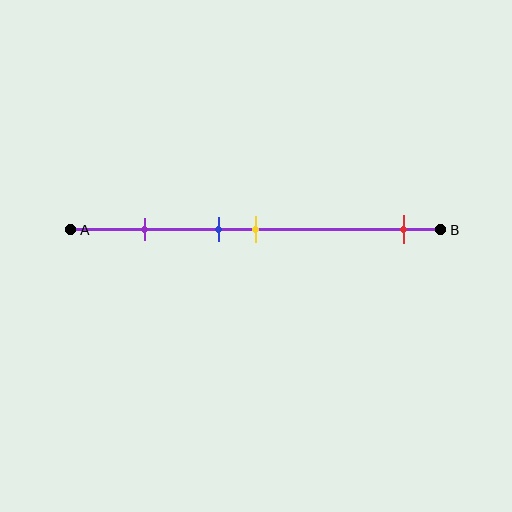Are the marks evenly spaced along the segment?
No, the marks are not evenly spaced.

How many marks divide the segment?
There are 4 marks dividing the segment.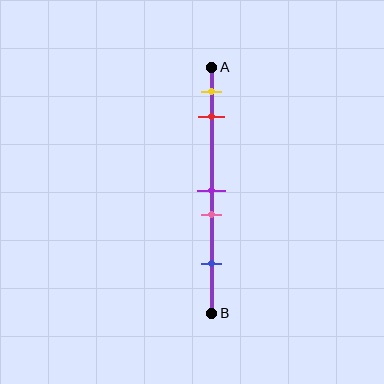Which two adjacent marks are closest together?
The purple and pink marks are the closest adjacent pair.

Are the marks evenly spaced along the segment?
No, the marks are not evenly spaced.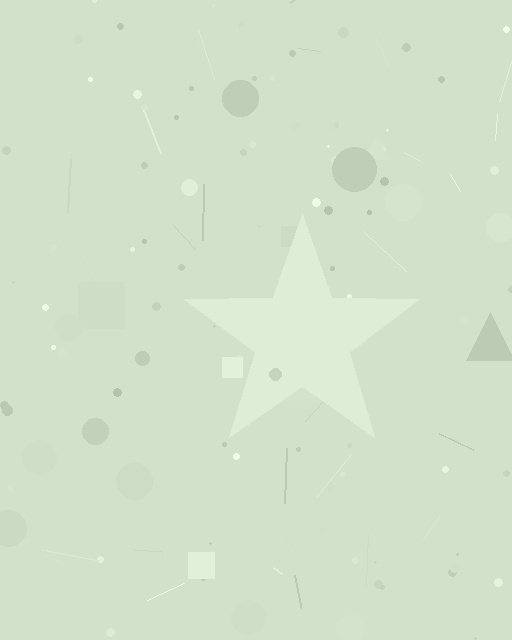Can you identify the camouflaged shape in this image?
The camouflaged shape is a star.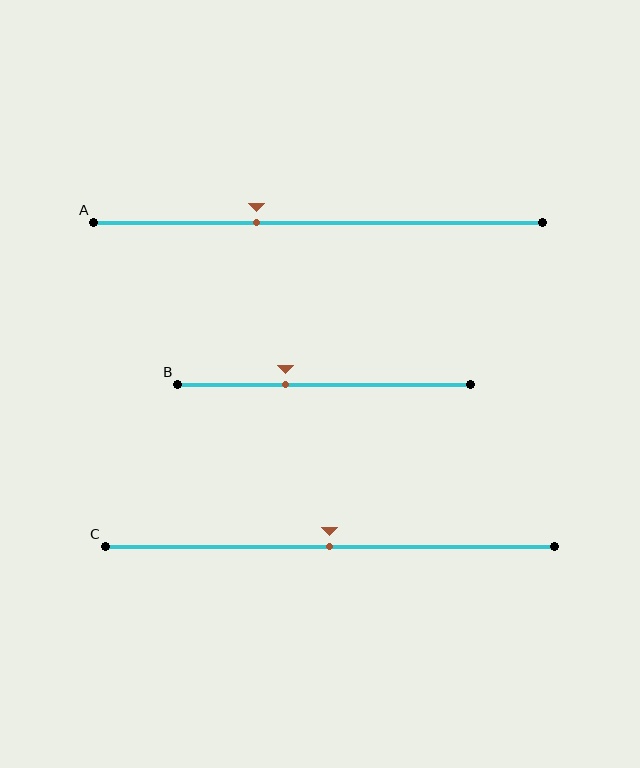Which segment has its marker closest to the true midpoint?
Segment C has its marker closest to the true midpoint.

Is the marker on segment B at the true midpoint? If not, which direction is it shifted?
No, the marker on segment B is shifted to the left by about 13% of the segment length.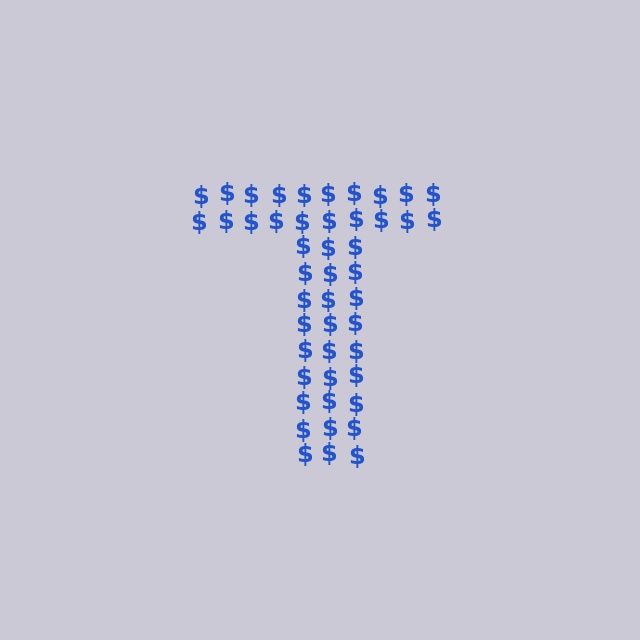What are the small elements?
The small elements are dollar signs.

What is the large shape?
The large shape is the letter T.